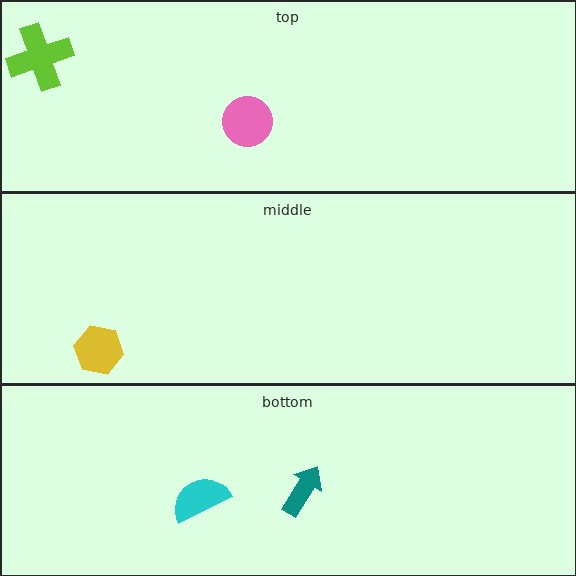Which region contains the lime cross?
The top region.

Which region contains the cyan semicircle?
The bottom region.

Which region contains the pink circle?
The top region.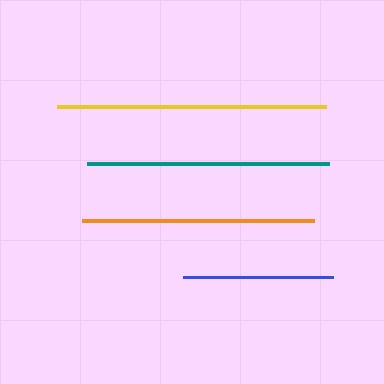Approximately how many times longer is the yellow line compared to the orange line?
The yellow line is approximately 1.2 times the length of the orange line.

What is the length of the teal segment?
The teal segment is approximately 242 pixels long.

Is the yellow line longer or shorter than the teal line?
The yellow line is longer than the teal line.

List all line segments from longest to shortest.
From longest to shortest: yellow, teal, orange, blue.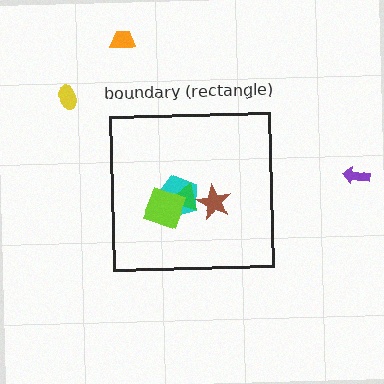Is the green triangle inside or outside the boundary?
Inside.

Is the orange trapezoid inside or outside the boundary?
Outside.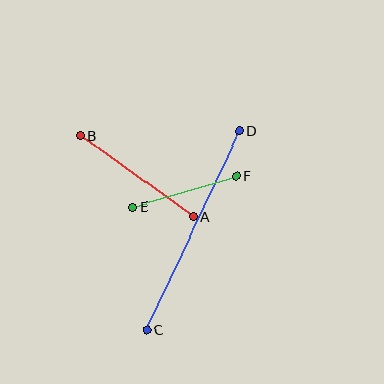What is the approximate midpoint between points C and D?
The midpoint is at approximately (193, 231) pixels.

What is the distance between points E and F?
The distance is approximately 107 pixels.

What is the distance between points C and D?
The distance is approximately 220 pixels.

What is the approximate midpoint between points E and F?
The midpoint is at approximately (184, 192) pixels.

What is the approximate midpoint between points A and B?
The midpoint is at approximately (137, 177) pixels.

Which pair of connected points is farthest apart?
Points C and D are farthest apart.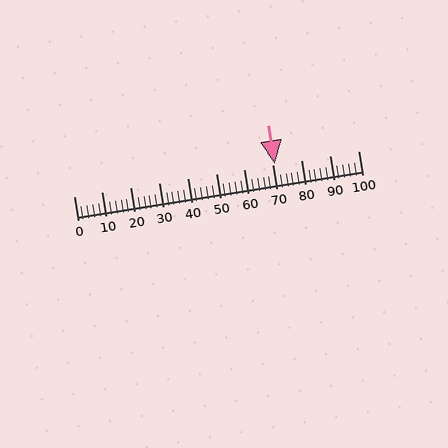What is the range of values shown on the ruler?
The ruler shows values from 0 to 100.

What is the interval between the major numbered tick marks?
The major tick marks are spaced 10 units apart.